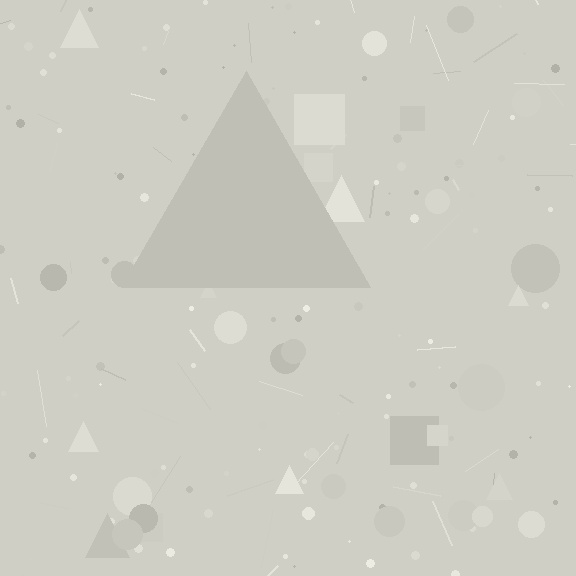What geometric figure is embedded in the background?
A triangle is embedded in the background.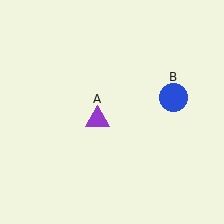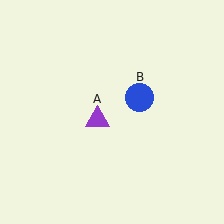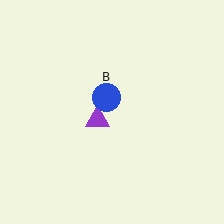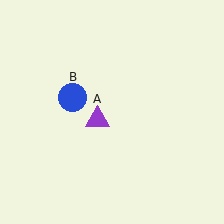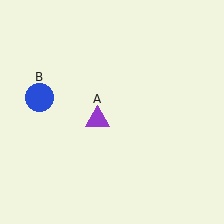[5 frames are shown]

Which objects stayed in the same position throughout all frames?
Purple triangle (object A) remained stationary.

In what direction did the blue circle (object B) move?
The blue circle (object B) moved left.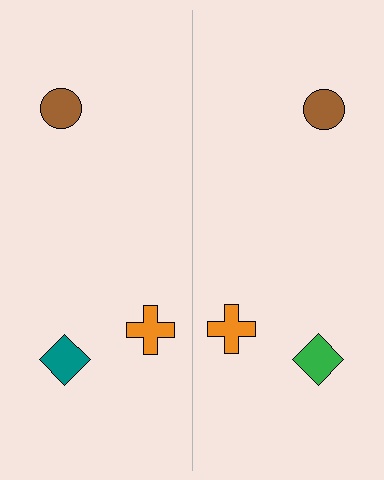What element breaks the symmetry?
The green diamond on the right side breaks the symmetry — its mirror counterpart is teal.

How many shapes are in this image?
There are 6 shapes in this image.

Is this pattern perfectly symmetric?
No, the pattern is not perfectly symmetric. The green diamond on the right side breaks the symmetry — its mirror counterpart is teal.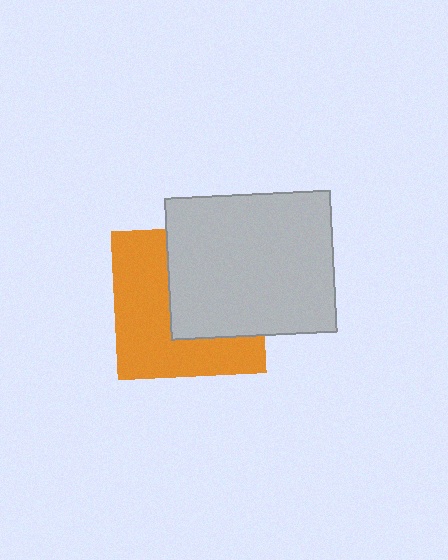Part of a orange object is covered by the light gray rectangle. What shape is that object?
It is a square.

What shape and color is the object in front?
The object in front is a light gray rectangle.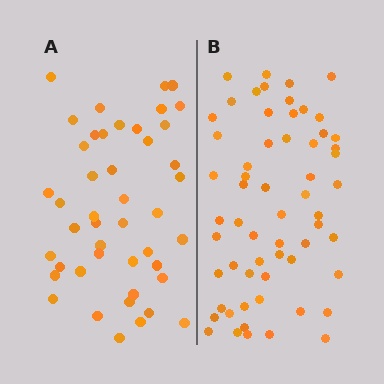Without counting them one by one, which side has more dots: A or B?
Region B (the right region) has more dots.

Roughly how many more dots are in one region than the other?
Region B has approximately 15 more dots than region A.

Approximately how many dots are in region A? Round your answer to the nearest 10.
About 40 dots. (The exact count is 45, which rounds to 40.)